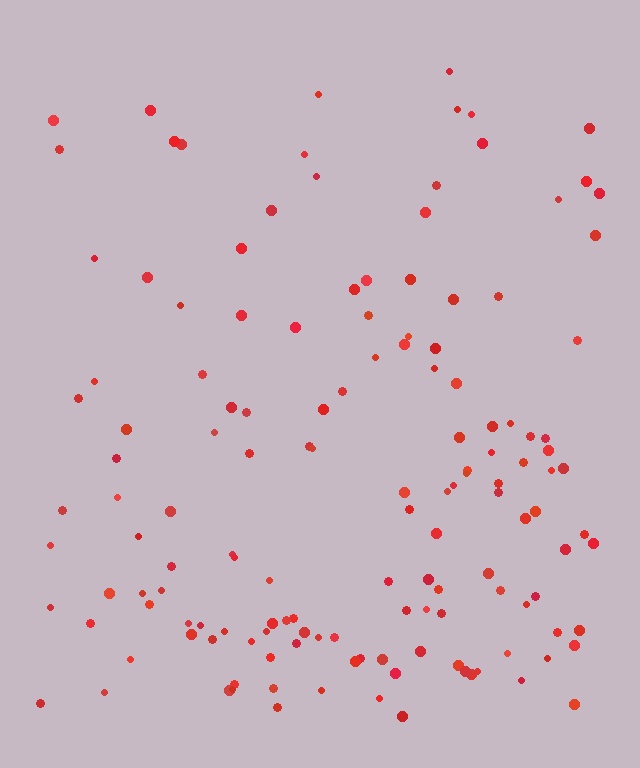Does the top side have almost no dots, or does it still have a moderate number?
Still a moderate number, just noticeably fewer than the bottom.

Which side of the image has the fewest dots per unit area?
The top.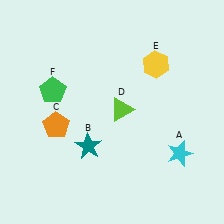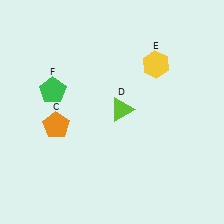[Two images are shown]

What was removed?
The cyan star (A), the teal star (B) were removed in Image 2.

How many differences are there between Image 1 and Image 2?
There are 2 differences between the two images.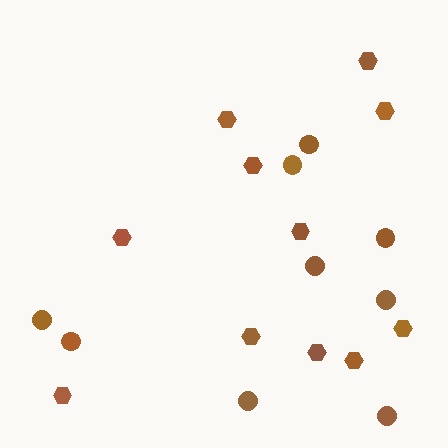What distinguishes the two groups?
There are 2 groups: one group of circles (9) and one group of hexagons (11).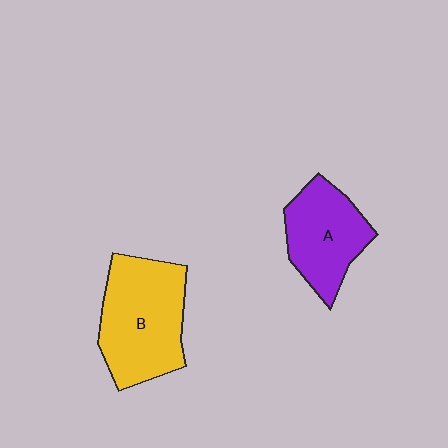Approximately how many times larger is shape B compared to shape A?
Approximately 1.4 times.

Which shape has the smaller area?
Shape A (purple).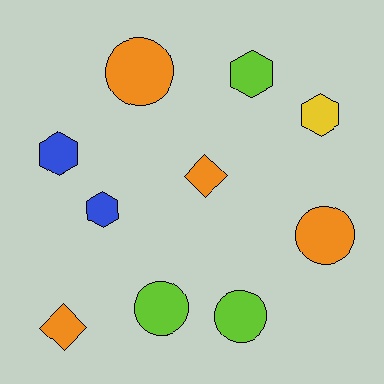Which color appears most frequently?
Orange, with 4 objects.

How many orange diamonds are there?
There are 2 orange diamonds.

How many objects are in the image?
There are 10 objects.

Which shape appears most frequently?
Hexagon, with 4 objects.